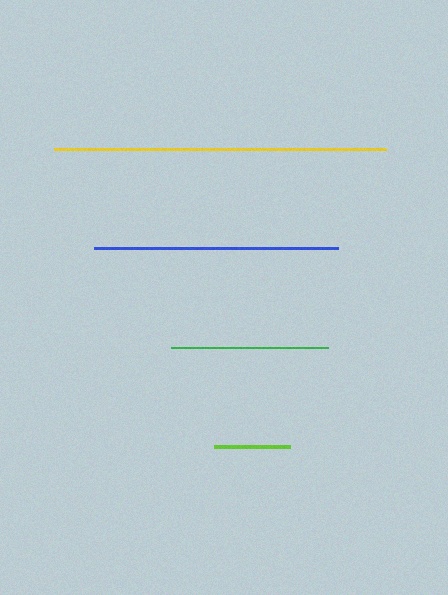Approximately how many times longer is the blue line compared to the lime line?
The blue line is approximately 3.2 times the length of the lime line.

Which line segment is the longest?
The yellow line is the longest at approximately 332 pixels.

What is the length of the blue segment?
The blue segment is approximately 244 pixels long.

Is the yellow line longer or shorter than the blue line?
The yellow line is longer than the blue line.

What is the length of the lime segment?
The lime segment is approximately 76 pixels long.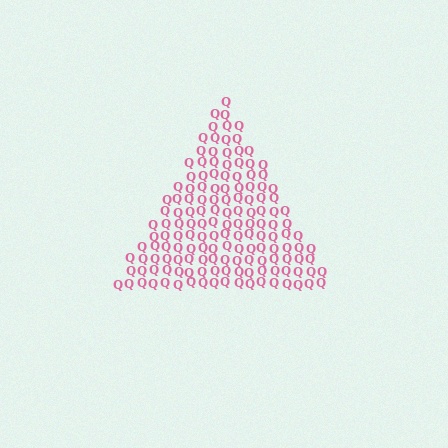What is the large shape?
The large shape is a triangle.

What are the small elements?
The small elements are letter Q's.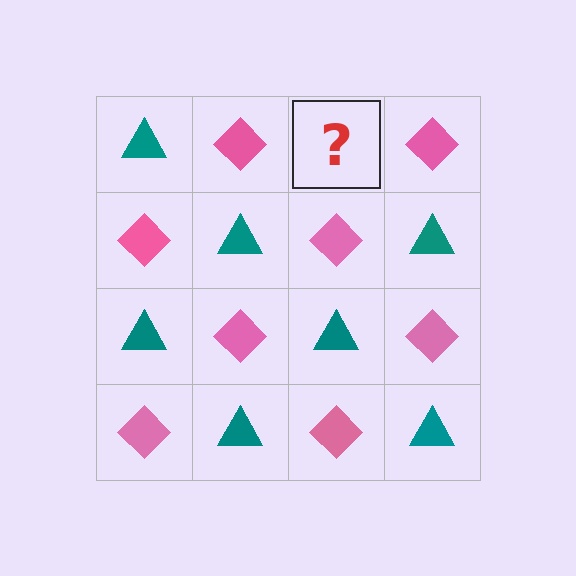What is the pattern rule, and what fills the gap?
The rule is that it alternates teal triangle and pink diamond in a checkerboard pattern. The gap should be filled with a teal triangle.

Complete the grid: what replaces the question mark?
The question mark should be replaced with a teal triangle.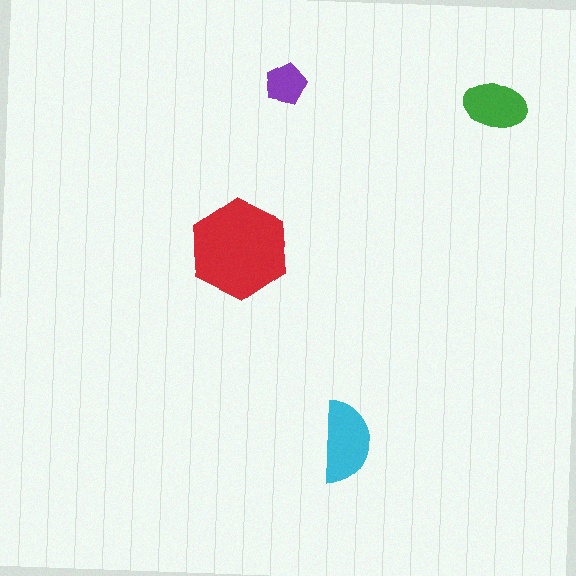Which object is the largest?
The red hexagon.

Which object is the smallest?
The purple pentagon.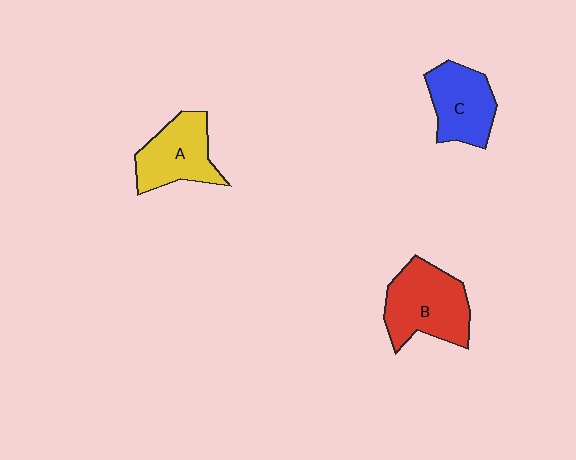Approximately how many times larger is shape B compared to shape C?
Approximately 1.3 times.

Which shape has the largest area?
Shape B (red).